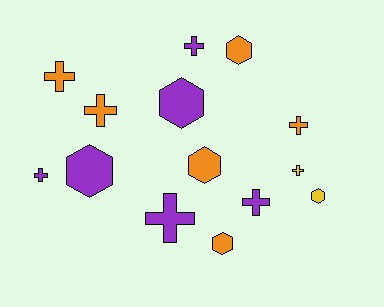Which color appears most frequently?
Orange, with 6 objects.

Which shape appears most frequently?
Cross, with 8 objects.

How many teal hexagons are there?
There are no teal hexagons.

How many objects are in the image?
There are 14 objects.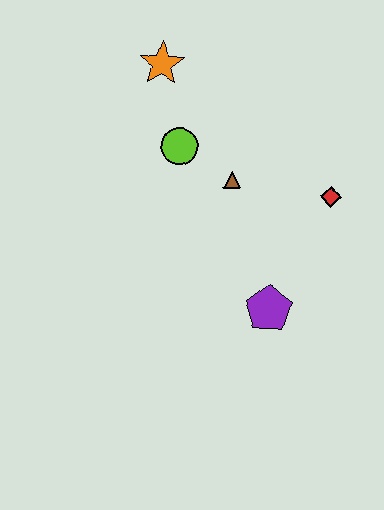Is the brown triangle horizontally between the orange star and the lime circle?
No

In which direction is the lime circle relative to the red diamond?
The lime circle is to the left of the red diamond.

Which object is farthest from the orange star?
The purple pentagon is farthest from the orange star.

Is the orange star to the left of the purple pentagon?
Yes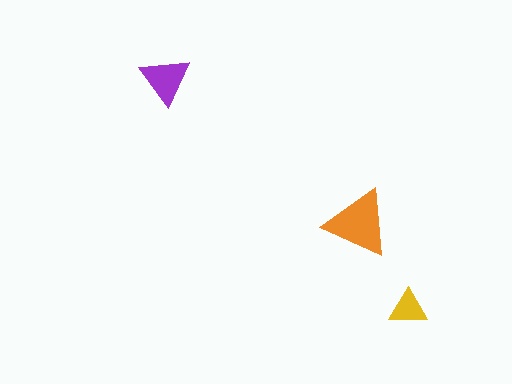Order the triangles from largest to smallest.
the orange one, the purple one, the yellow one.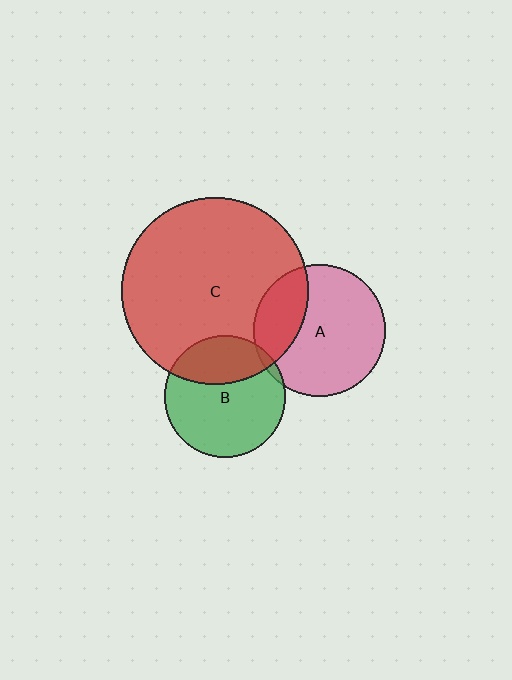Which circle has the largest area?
Circle C (red).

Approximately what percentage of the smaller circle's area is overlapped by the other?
Approximately 5%.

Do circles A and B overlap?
Yes.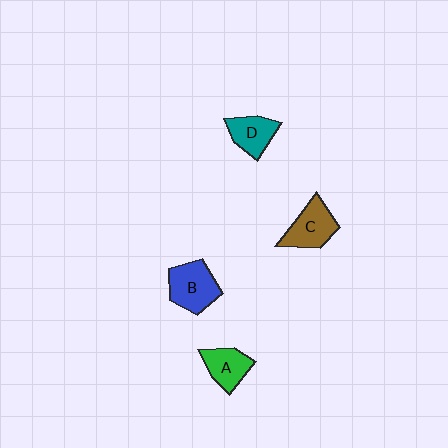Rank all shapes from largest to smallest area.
From largest to smallest: B (blue), C (brown), D (teal), A (green).